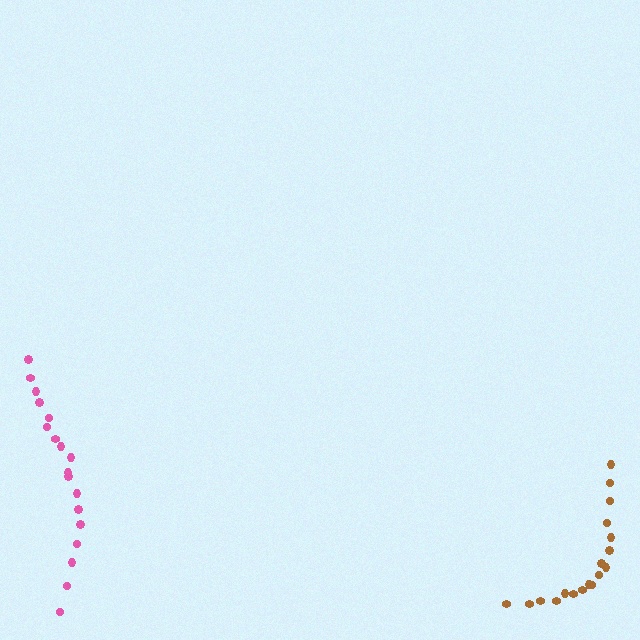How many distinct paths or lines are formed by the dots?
There are 2 distinct paths.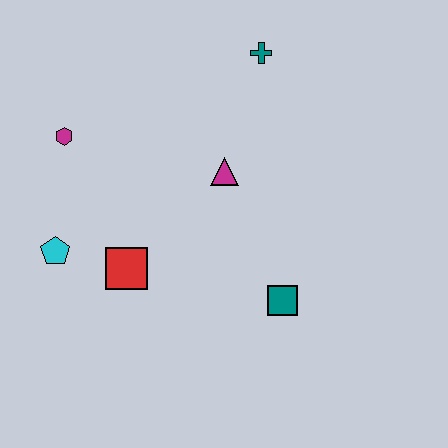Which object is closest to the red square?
The cyan pentagon is closest to the red square.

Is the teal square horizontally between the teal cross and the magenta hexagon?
No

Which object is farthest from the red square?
The teal cross is farthest from the red square.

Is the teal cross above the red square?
Yes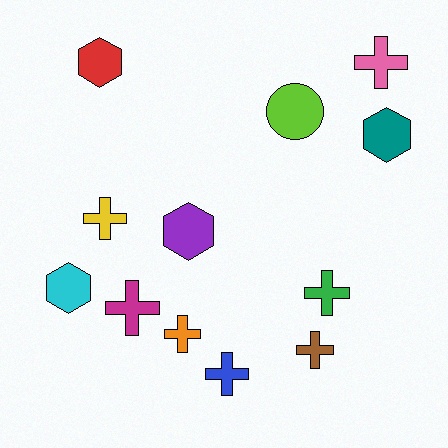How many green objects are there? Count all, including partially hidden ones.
There is 1 green object.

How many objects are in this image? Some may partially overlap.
There are 12 objects.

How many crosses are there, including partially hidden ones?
There are 7 crosses.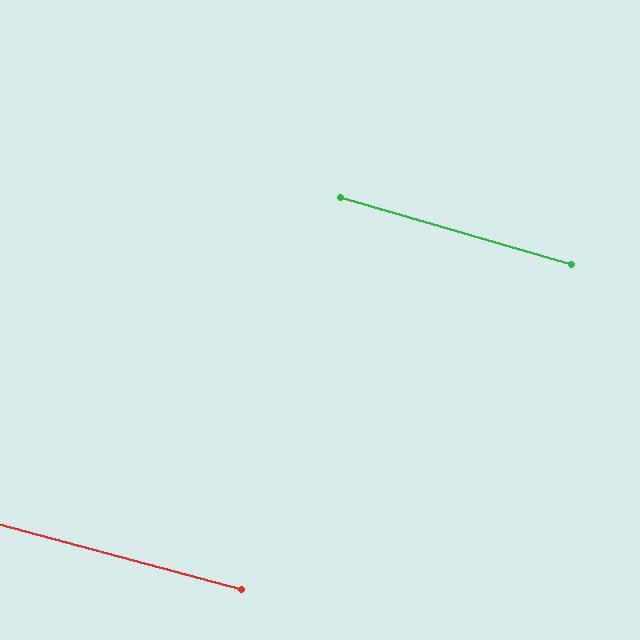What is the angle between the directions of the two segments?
Approximately 1 degree.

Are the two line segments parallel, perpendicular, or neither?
Parallel — their directions differ by only 1.3°.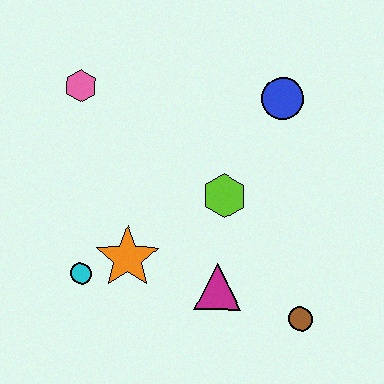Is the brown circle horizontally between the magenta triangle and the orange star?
No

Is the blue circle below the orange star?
No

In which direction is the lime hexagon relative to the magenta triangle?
The lime hexagon is above the magenta triangle.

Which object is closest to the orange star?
The cyan circle is closest to the orange star.